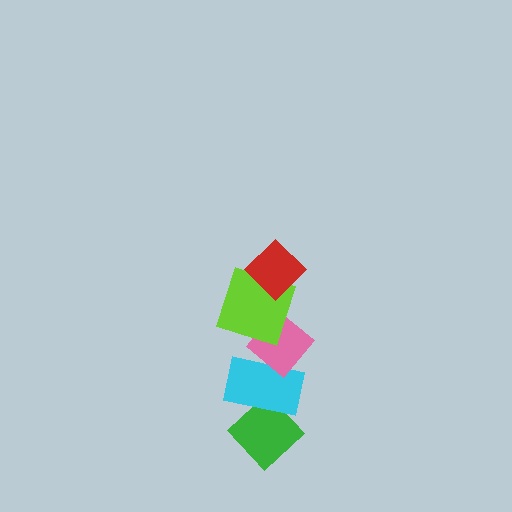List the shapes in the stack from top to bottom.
From top to bottom: the red diamond, the lime square, the pink diamond, the cyan rectangle, the green diamond.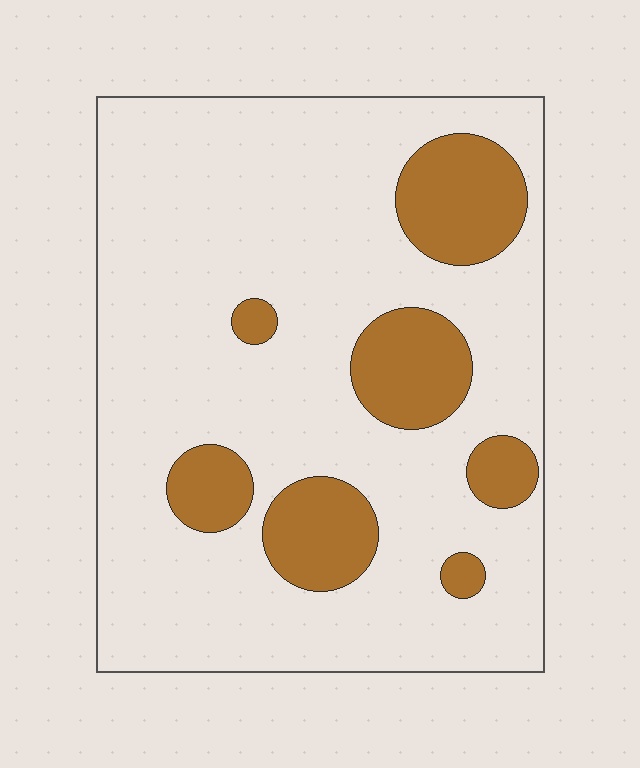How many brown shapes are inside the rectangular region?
7.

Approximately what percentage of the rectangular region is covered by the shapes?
Approximately 20%.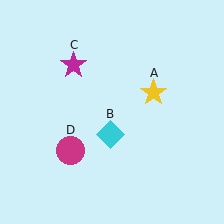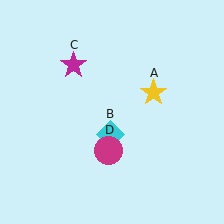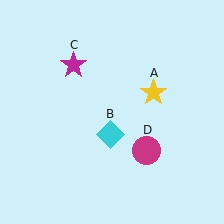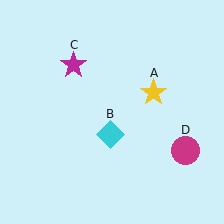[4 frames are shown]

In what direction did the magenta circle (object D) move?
The magenta circle (object D) moved right.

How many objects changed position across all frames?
1 object changed position: magenta circle (object D).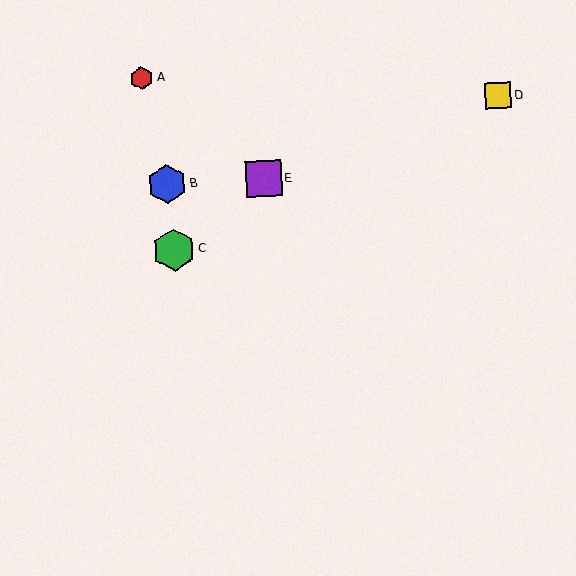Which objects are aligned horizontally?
Objects B, E are aligned horizontally.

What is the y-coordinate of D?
Object D is at y≈96.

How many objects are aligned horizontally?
2 objects (B, E) are aligned horizontally.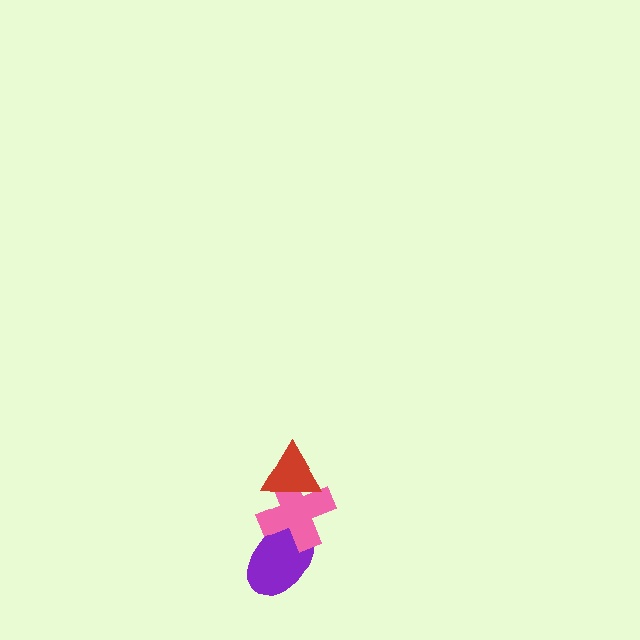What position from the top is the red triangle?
The red triangle is 1st from the top.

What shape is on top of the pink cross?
The red triangle is on top of the pink cross.